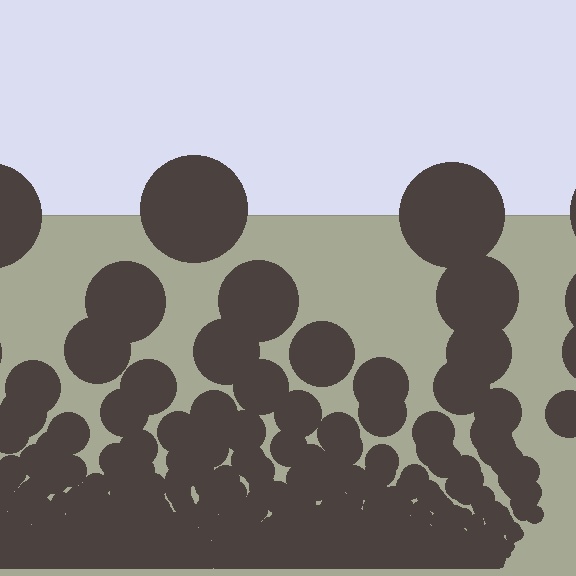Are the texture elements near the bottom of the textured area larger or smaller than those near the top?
Smaller. The gradient is inverted — elements near the bottom are smaller and denser.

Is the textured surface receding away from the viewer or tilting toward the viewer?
The surface appears to tilt toward the viewer. Texture elements get larger and sparser toward the top.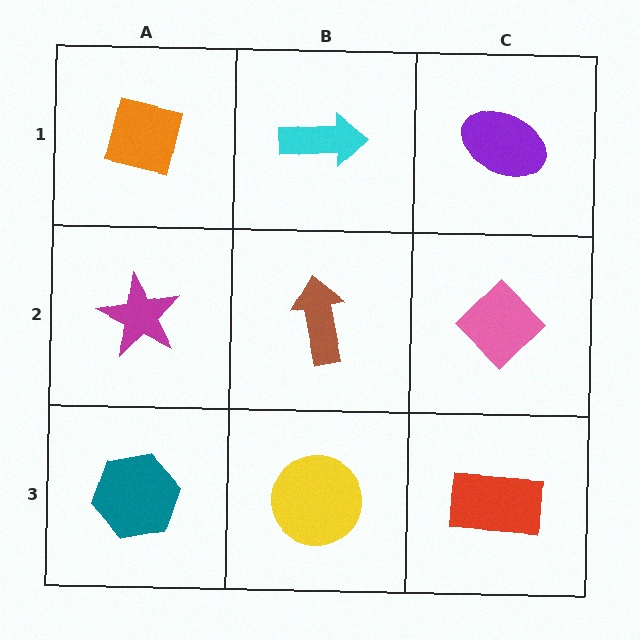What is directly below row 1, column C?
A pink diamond.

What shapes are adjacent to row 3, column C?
A pink diamond (row 2, column C), a yellow circle (row 3, column B).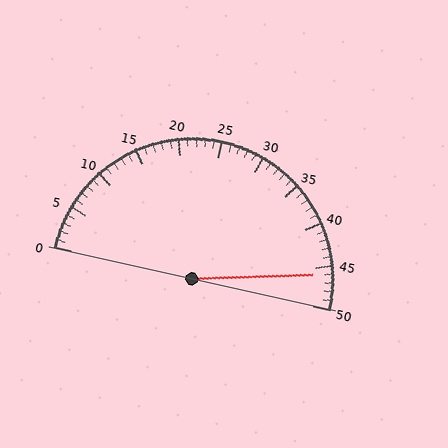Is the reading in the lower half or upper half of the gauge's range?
The reading is in the upper half of the range (0 to 50).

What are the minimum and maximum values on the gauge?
The gauge ranges from 0 to 50.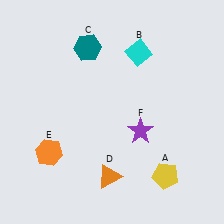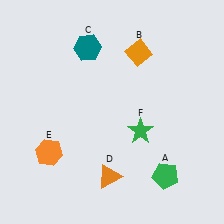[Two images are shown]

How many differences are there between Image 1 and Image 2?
There are 3 differences between the two images.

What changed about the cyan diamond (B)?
In Image 1, B is cyan. In Image 2, it changed to orange.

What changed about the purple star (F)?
In Image 1, F is purple. In Image 2, it changed to green.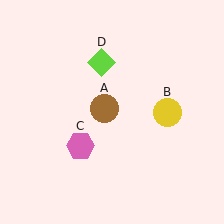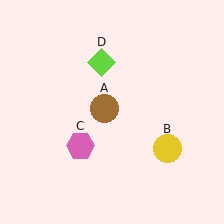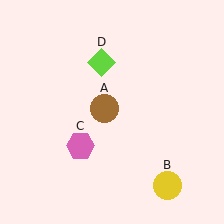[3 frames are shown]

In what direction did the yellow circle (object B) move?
The yellow circle (object B) moved down.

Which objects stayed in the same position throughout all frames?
Brown circle (object A) and pink hexagon (object C) and lime diamond (object D) remained stationary.